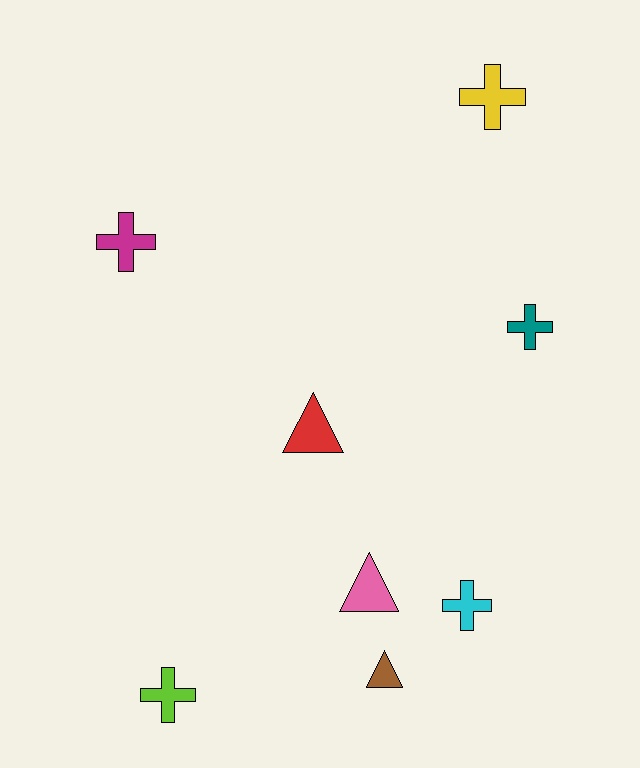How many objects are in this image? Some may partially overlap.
There are 8 objects.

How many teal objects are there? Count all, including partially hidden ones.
There is 1 teal object.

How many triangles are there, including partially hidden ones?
There are 3 triangles.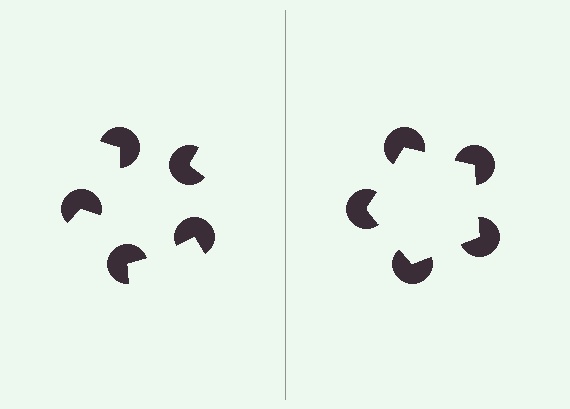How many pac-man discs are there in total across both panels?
10 — 5 on each side.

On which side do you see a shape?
An illusory pentagon appears on the right side. On the left side the wedge cuts are rotated, so no coherent shape forms.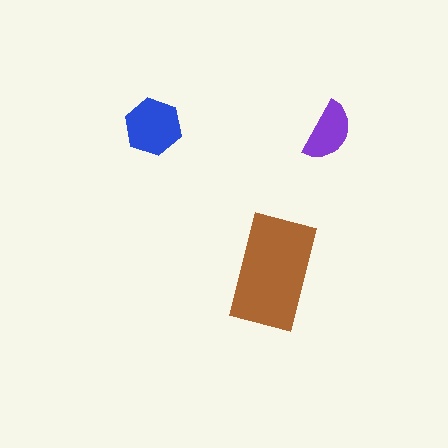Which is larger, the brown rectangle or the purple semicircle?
The brown rectangle.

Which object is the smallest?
The purple semicircle.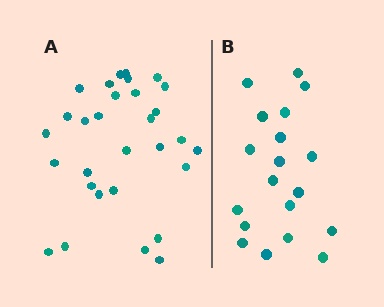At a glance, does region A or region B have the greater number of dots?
Region A (the left region) has more dots.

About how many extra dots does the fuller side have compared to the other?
Region A has roughly 12 or so more dots than region B.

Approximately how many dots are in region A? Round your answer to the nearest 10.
About 30 dots.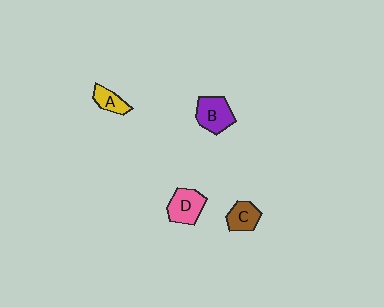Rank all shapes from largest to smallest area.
From largest to smallest: B (purple), D (pink), C (brown), A (yellow).